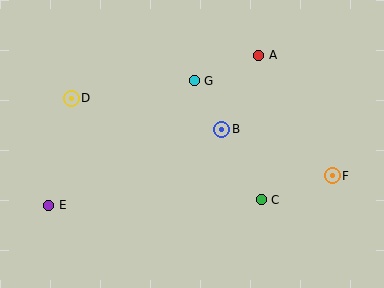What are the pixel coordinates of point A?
Point A is at (259, 55).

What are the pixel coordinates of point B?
Point B is at (222, 129).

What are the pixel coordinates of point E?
Point E is at (49, 205).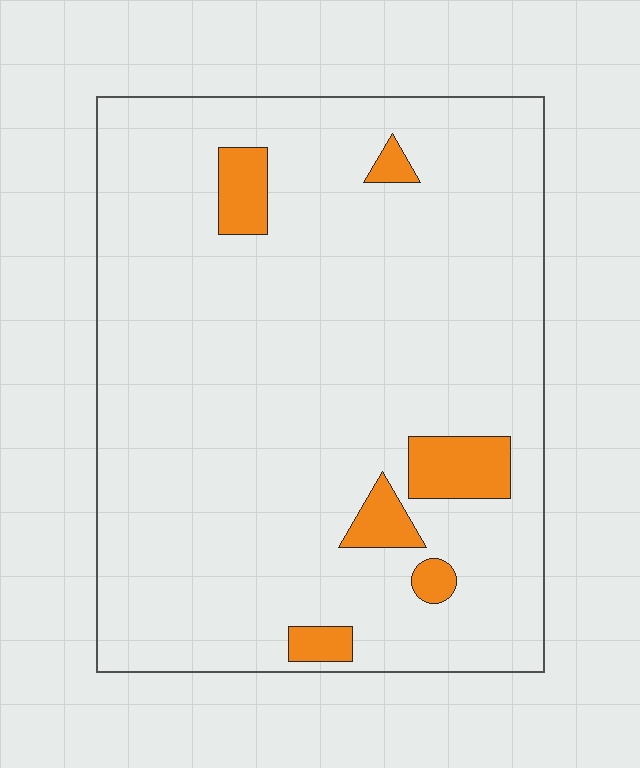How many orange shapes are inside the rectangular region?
6.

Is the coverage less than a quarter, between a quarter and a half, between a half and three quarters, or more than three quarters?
Less than a quarter.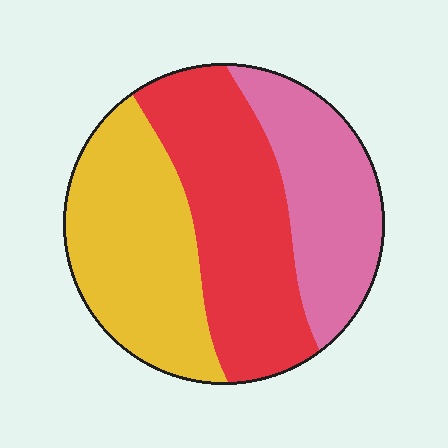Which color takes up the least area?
Pink, at roughly 25%.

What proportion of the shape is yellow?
Yellow covers roughly 35% of the shape.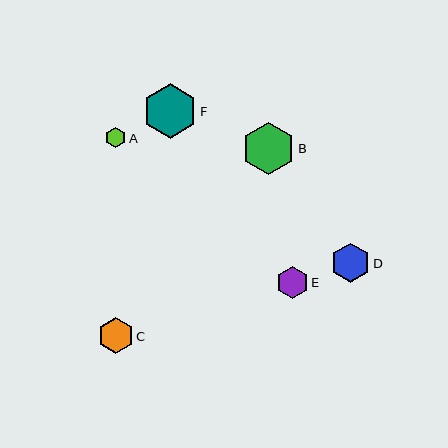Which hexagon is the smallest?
Hexagon A is the smallest with a size of approximately 20 pixels.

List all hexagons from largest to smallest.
From largest to smallest: F, B, D, C, E, A.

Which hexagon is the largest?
Hexagon F is the largest with a size of approximately 55 pixels.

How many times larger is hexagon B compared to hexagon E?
Hexagon B is approximately 1.6 times the size of hexagon E.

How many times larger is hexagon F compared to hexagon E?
Hexagon F is approximately 1.7 times the size of hexagon E.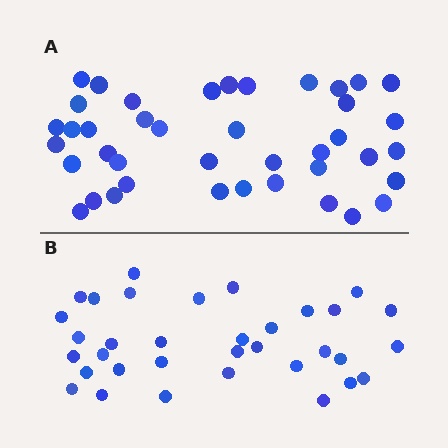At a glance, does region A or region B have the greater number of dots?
Region A (the top region) has more dots.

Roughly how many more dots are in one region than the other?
Region A has roughly 8 or so more dots than region B.